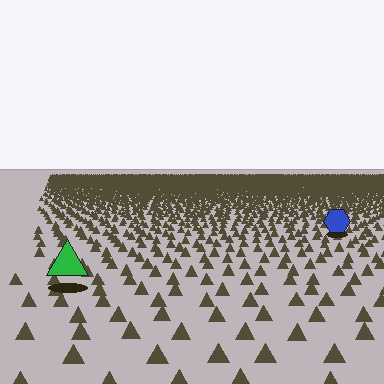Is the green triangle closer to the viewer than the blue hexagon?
Yes. The green triangle is closer — you can tell from the texture gradient: the ground texture is coarser near it.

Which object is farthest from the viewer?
The blue hexagon is farthest from the viewer. It appears smaller and the ground texture around it is denser.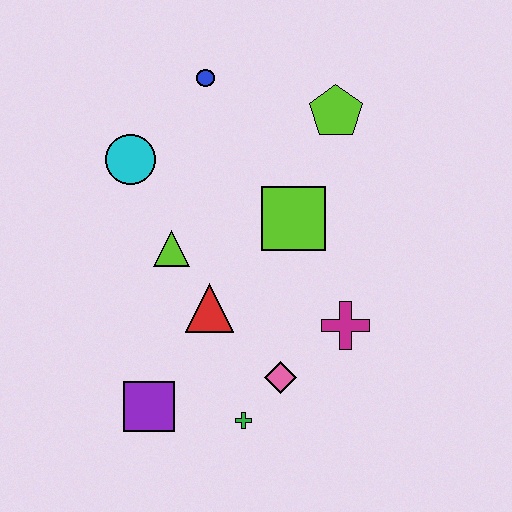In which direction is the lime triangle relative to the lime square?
The lime triangle is to the left of the lime square.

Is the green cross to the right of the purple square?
Yes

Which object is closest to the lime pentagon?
The lime square is closest to the lime pentagon.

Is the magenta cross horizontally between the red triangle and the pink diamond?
No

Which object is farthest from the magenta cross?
The blue circle is farthest from the magenta cross.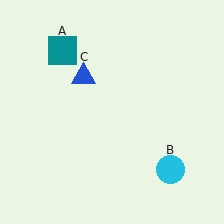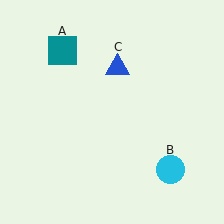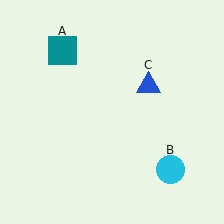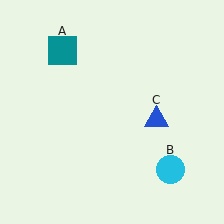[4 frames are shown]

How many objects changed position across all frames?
1 object changed position: blue triangle (object C).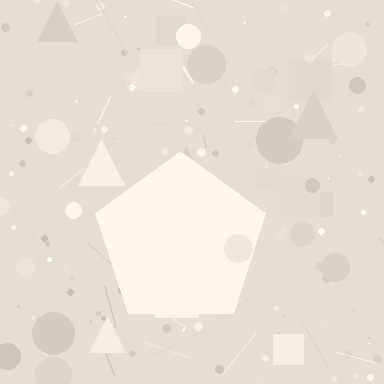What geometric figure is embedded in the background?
A pentagon is embedded in the background.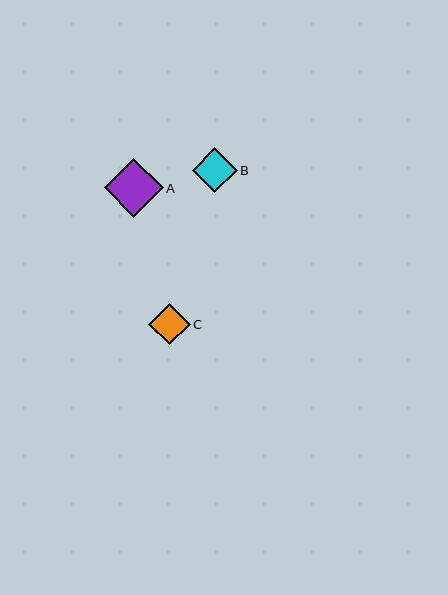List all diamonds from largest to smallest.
From largest to smallest: A, B, C.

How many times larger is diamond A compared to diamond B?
Diamond A is approximately 1.3 times the size of diamond B.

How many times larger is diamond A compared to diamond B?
Diamond A is approximately 1.3 times the size of diamond B.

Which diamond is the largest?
Diamond A is the largest with a size of approximately 59 pixels.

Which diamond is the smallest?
Diamond C is the smallest with a size of approximately 41 pixels.